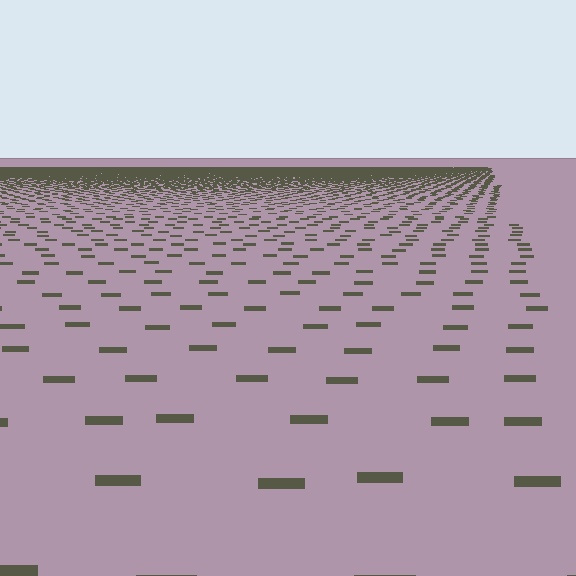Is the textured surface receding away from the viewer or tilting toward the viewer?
The surface is receding away from the viewer. Texture elements get smaller and denser toward the top.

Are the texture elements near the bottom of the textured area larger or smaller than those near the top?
Larger. Near the bottom, elements are closer to the viewer and appear at a bigger on-screen size.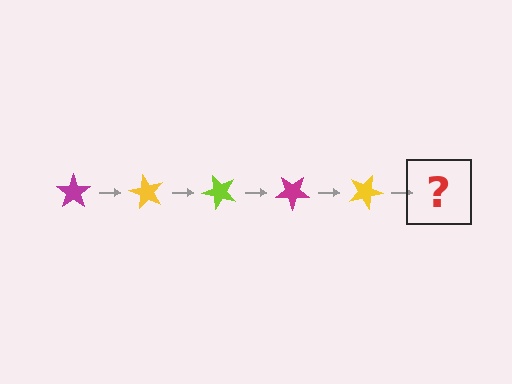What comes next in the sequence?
The next element should be a lime star, rotated 300 degrees from the start.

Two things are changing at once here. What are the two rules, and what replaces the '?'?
The two rules are that it rotates 60 degrees each step and the color cycles through magenta, yellow, and lime. The '?' should be a lime star, rotated 300 degrees from the start.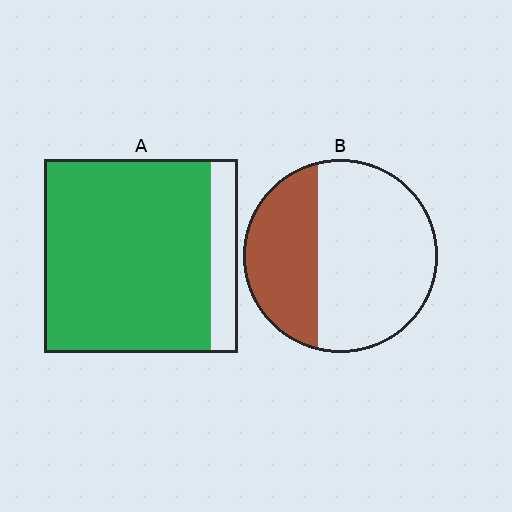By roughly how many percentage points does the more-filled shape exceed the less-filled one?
By roughly 50 percentage points (A over B).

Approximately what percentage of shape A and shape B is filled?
A is approximately 85% and B is approximately 35%.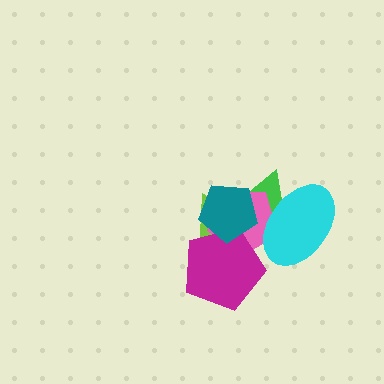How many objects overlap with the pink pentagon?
5 objects overlap with the pink pentagon.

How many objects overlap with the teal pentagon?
4 objects overlap with the teal pentagon.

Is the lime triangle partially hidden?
Yes, it is partially covered by another shape.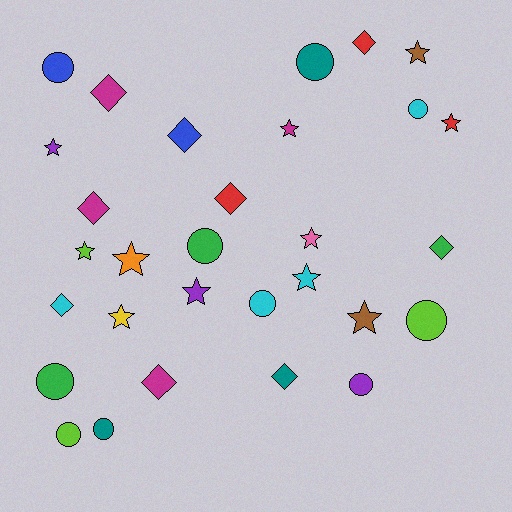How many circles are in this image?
There are 10 circles.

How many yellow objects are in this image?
There is 1 yellow object.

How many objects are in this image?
There are 30 objects.